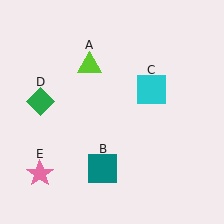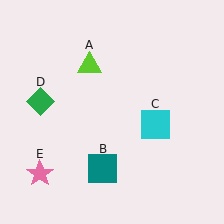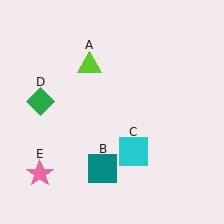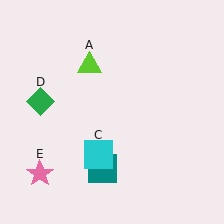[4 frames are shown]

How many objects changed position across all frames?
1 object changed position: cyan square (object C).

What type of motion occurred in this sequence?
The cyan square (object C) rotated clockwise around the center of the scene.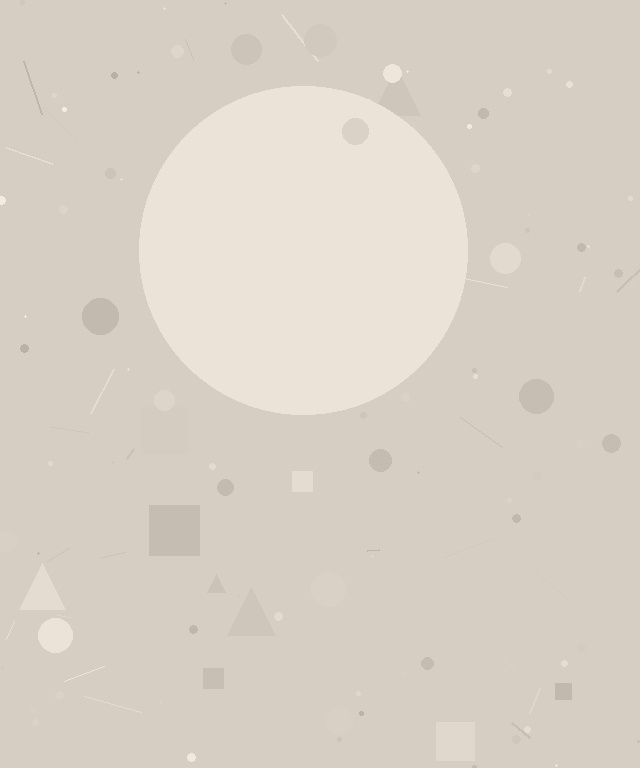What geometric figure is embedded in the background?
A circle is embedded in the background.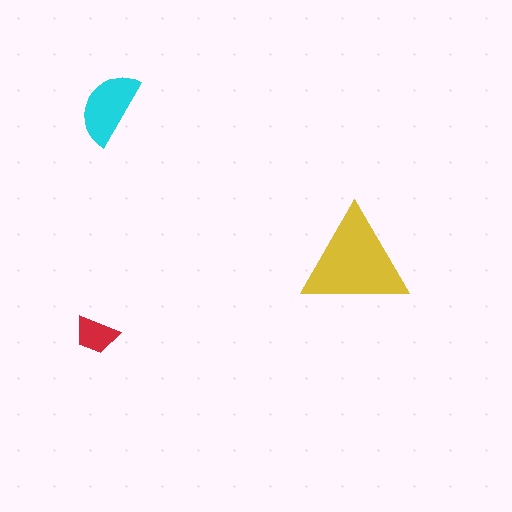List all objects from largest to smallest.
The yellow triangle, the cyan semicircle, the red trapezoid.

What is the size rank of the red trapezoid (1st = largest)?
3rd.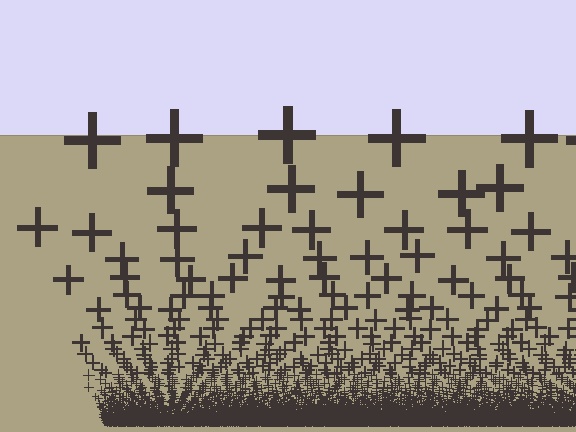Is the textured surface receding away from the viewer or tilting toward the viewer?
The surface appears to tilt toward the viewer. Texture elements get larger and sparser toward the top.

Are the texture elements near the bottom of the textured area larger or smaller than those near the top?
Smaller. The gradient is inverted — elements near the bottom are smaller and denser.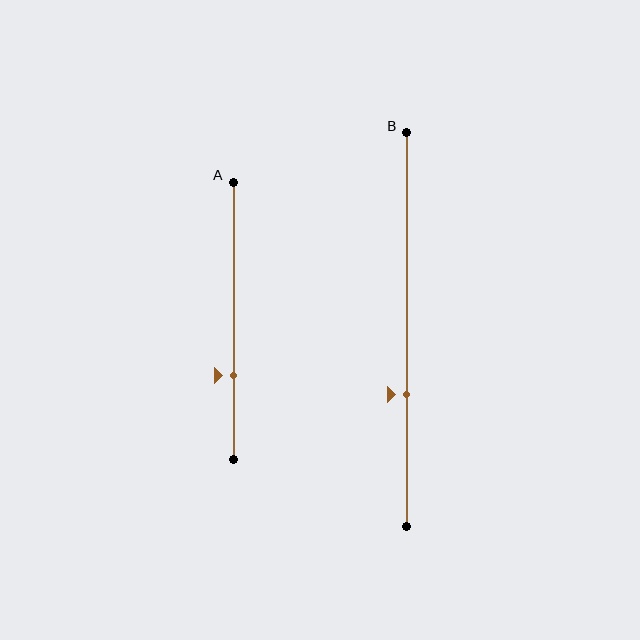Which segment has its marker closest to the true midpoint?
Segment B has its marker closest to the true midpoint.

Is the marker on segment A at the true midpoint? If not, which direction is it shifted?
No, the marker on segment A is shifted downward by about 20% of the segment length.